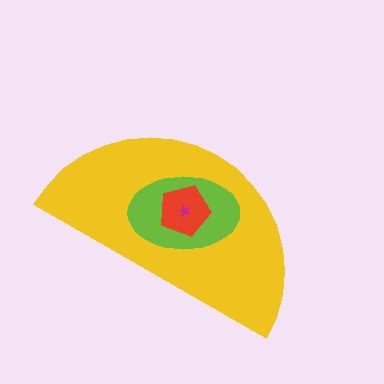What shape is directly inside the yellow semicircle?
The lime ellipse.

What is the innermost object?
The magenta star.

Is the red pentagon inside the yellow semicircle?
Yes.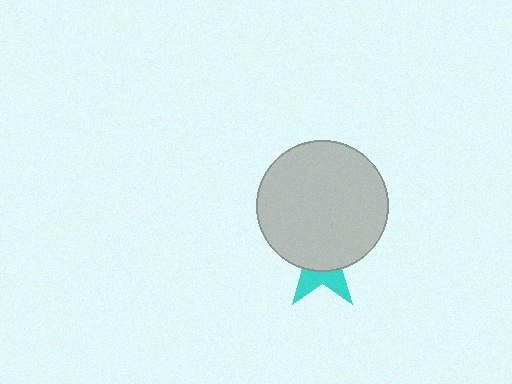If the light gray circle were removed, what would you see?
You would see the complete cyan star.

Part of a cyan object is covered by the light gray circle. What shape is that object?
It is a star.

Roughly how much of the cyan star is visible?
A small part of it is visible (roughly 34%).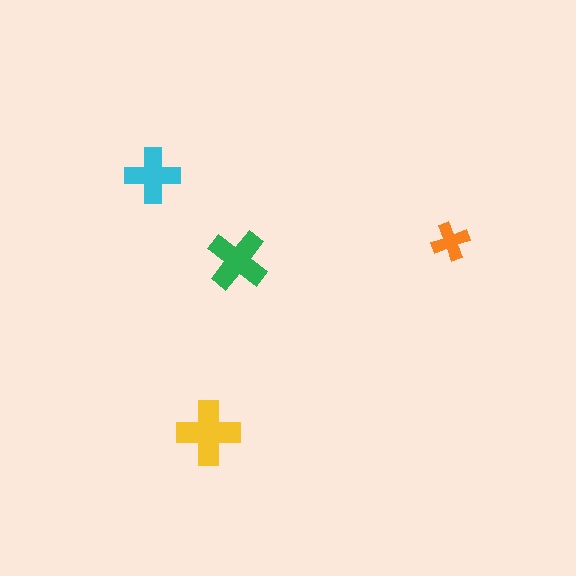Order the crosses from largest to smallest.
the yellow one, the green one, the cyan one, the orange one.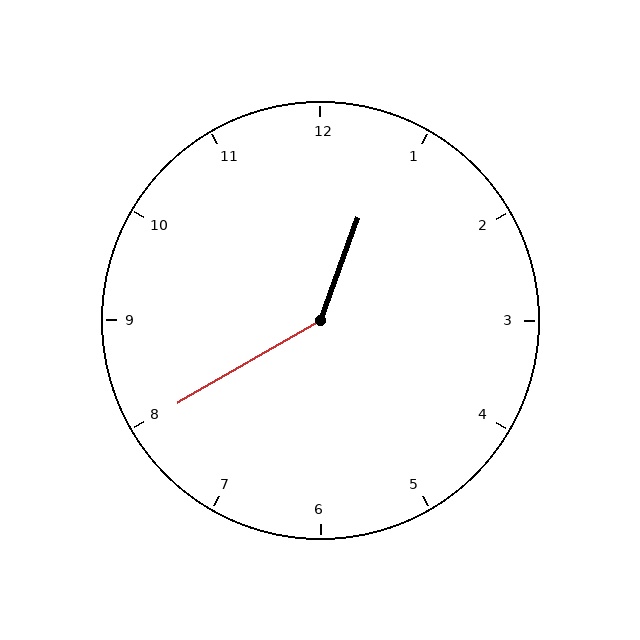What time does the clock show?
12:40.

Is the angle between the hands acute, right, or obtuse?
It is obtuse.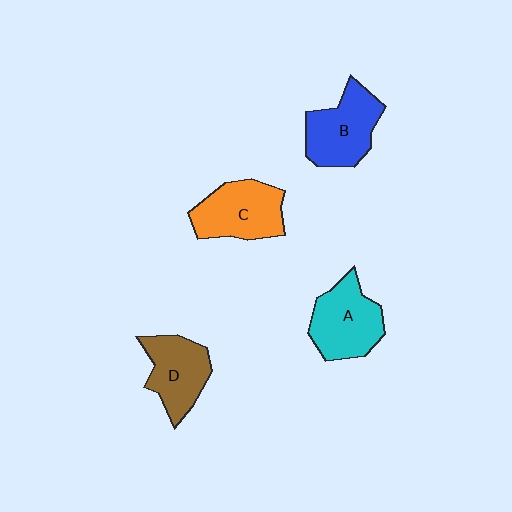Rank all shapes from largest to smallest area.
From largest to smallest: A (cyan), B (blue), C (orange), D (brown).